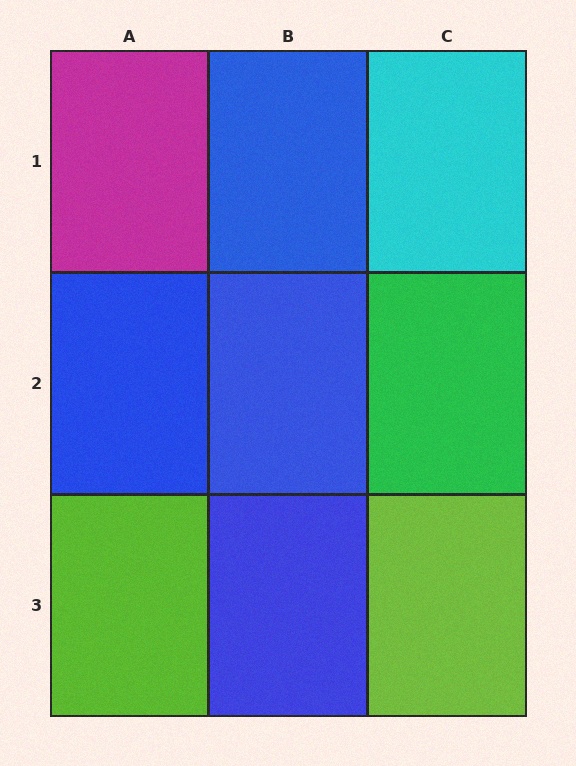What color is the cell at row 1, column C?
Cyan.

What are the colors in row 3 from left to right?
Lime, blue, lime.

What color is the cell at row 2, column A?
Blue.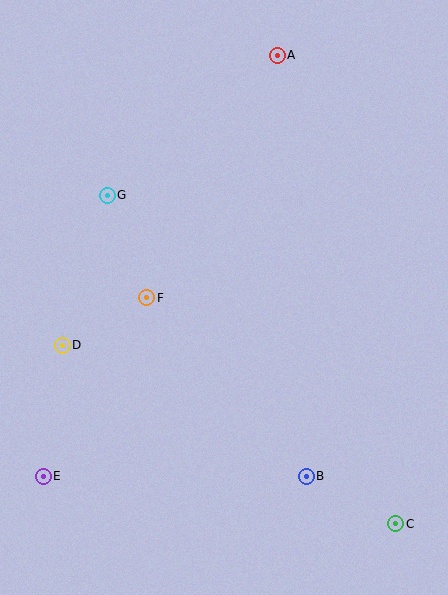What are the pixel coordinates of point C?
Point C is at (396, 524).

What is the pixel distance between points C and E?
The distance between C and E is 356 pixels.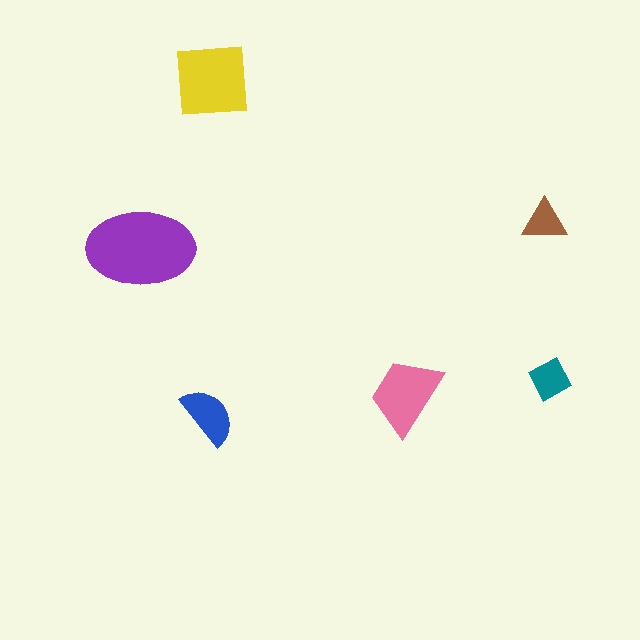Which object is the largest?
The purple ellipse.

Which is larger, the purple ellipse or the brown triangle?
The purple ellipse.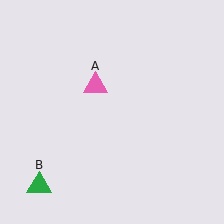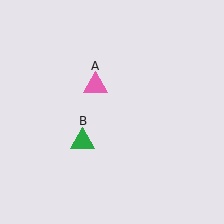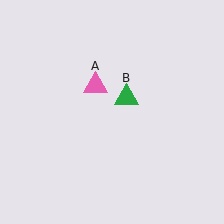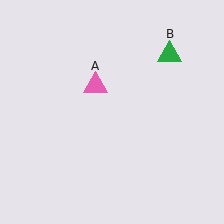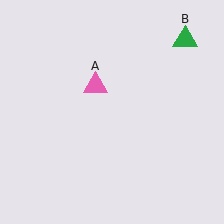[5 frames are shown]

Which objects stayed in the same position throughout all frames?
Pink triangle (object A) remained stationary.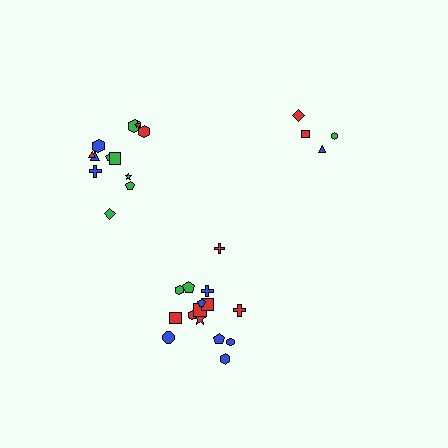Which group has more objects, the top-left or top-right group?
The top-left group.